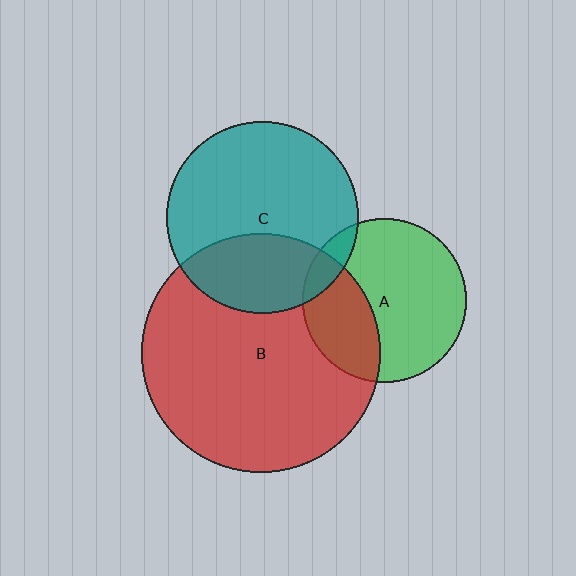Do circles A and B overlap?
Yes.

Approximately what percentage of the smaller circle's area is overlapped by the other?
Approximately 30%.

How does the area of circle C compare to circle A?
Approximately 1.4 times.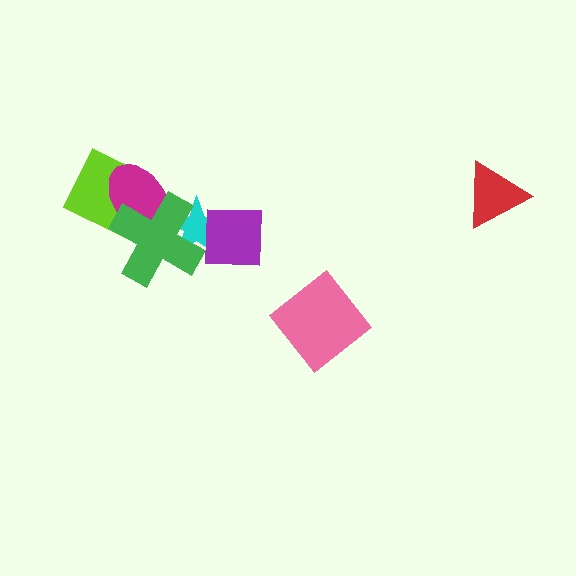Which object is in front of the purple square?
The green cross is in front of the purple square.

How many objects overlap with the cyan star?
3 objects overlap with the cyan star.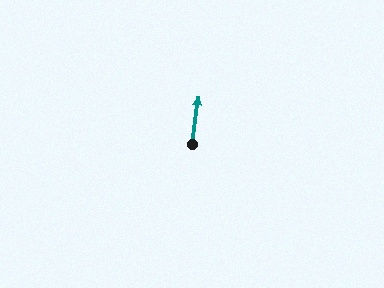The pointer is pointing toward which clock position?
Roughly 12 o'clock.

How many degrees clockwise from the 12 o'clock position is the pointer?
Approximately 7 degrees.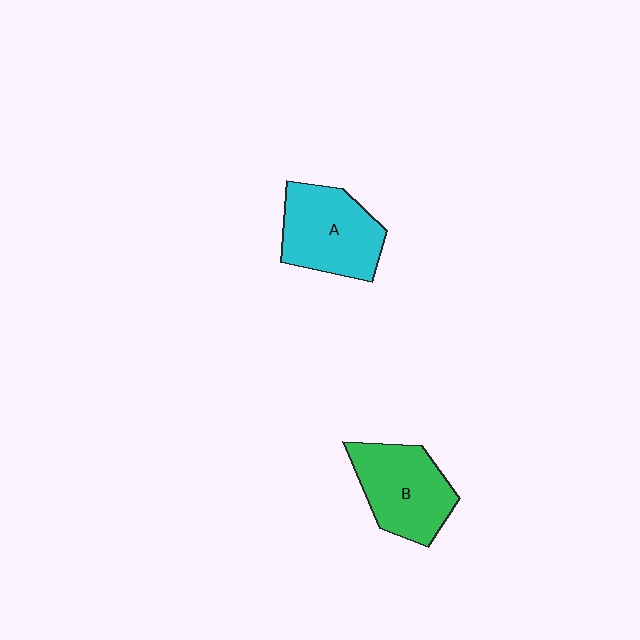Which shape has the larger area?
Shape A (cyan).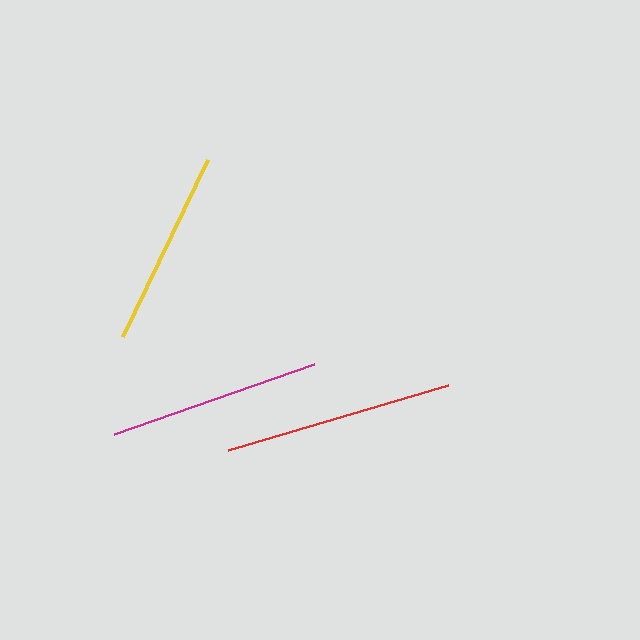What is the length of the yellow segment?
The yellow segment is approximately 197 pixels long.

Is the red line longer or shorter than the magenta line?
The red line is longer than the magenta line.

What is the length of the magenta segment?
The magenta segment is approximately 212 pixels long.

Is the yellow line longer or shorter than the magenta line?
The magenta line is longer than the yellow line.